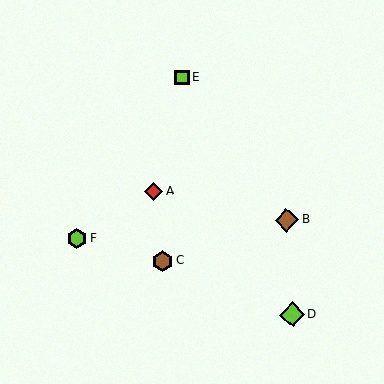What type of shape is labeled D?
Shape D is a lime diamond.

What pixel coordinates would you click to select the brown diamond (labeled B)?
Click at (287, 220) to select the brown diamond B.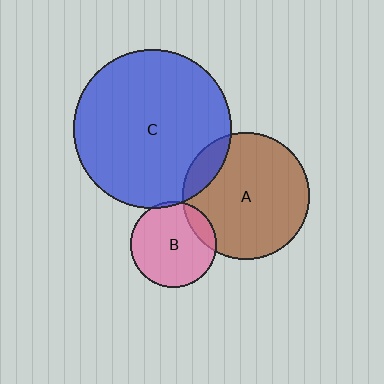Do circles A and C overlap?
Yes.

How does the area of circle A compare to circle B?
Approximately 2.2 times.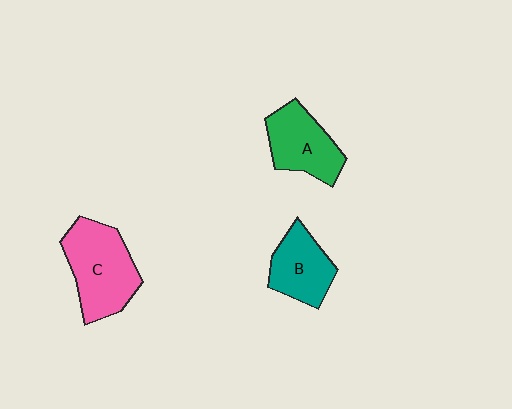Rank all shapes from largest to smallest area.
From largest to smallest: C (pink), A (green), B (teal).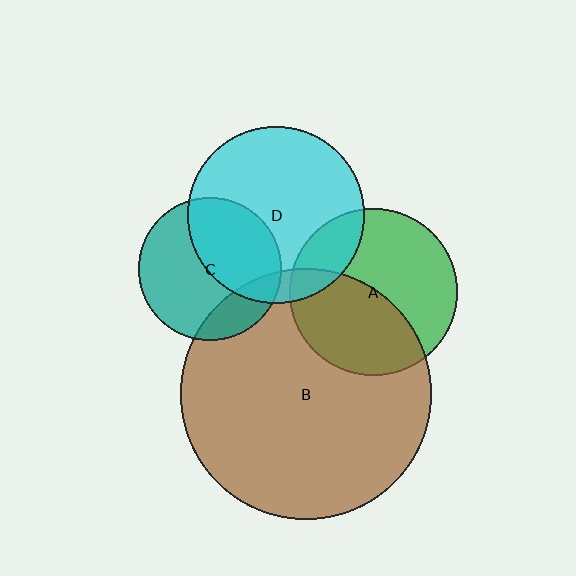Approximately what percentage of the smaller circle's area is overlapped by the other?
Approximately 45%.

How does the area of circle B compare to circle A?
Approximately 2.2 times.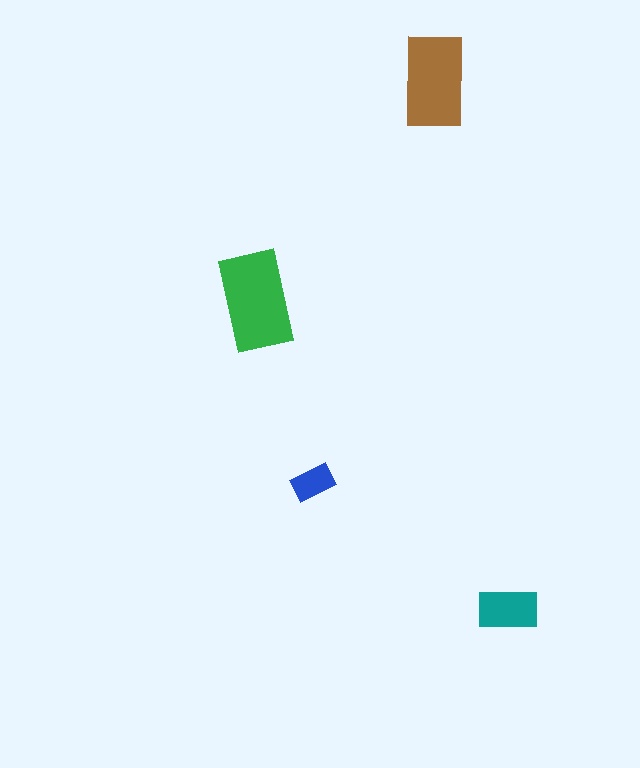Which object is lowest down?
The teal rectangle is bottommost.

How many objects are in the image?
There are 4 objects in the image.